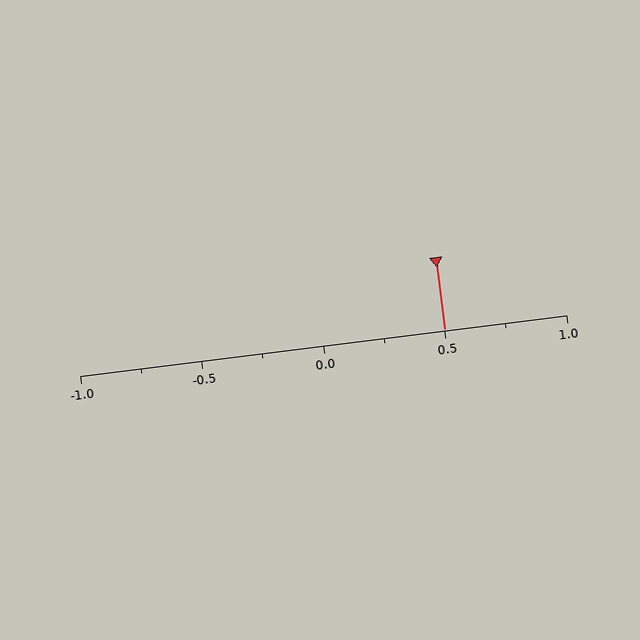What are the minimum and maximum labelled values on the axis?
The axis runs from -1.0 to 1.0.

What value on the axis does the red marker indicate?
The marker indicates approximately 0.5.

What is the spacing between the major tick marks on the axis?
The major ticks are spaced 0.5 apart.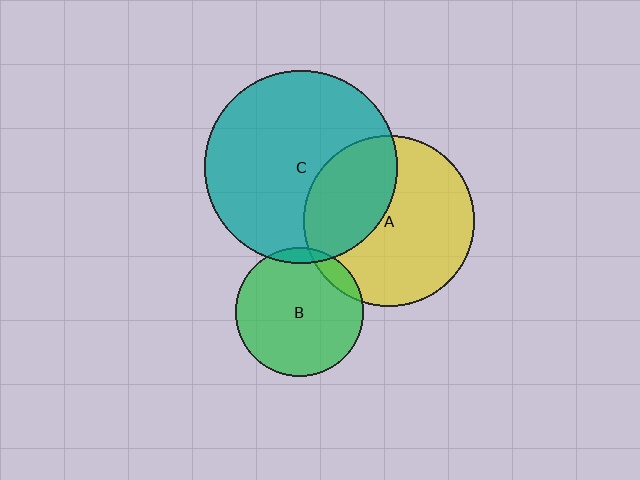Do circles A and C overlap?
Yes.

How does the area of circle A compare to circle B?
Approximately 1.8 times.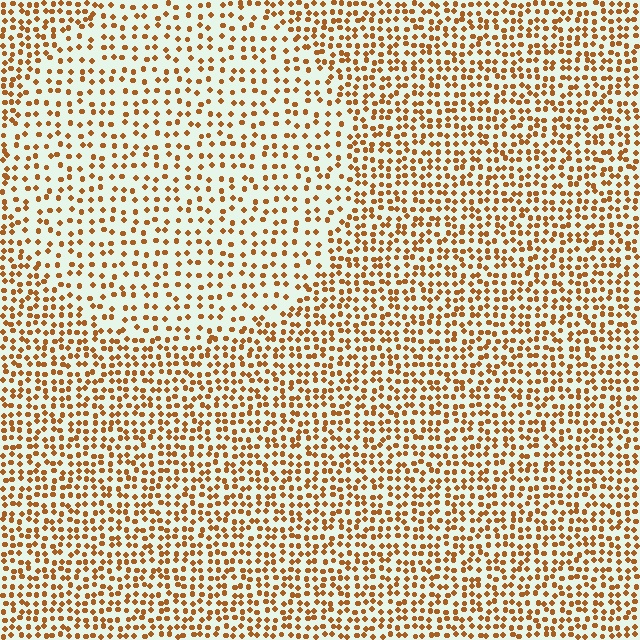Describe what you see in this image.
The image contains small brown elements arranged at two different densities. A circle-shaped region is visible where the elements are less densely packed than the surrounding area.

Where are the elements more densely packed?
The elements are more densely packed outside the circle boundary.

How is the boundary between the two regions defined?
The boundary is defined by a change in element density (approximately 1.7x ratio). All elements are the same color, size, and shape.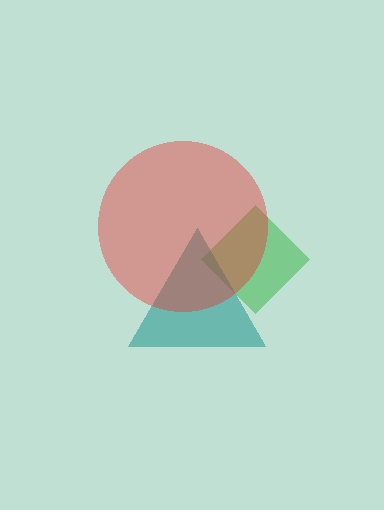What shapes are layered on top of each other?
The layered shapes are: a green diamond, a teal triangle, a red circle.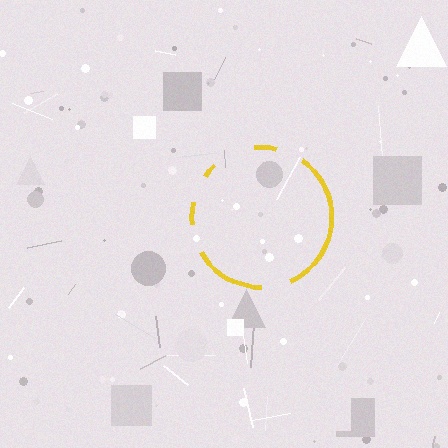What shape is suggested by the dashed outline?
The dashed outline suggests a circle.